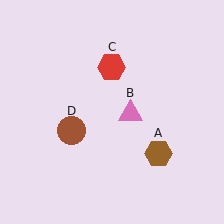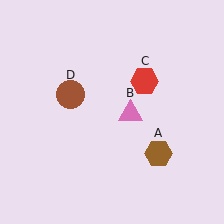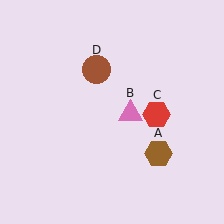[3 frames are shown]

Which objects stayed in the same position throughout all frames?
Brown hexagon (object A) and pink triangle (object B) remained stationary.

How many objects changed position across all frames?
2 objects changed position: red hexagon (object C), brown circle (object D).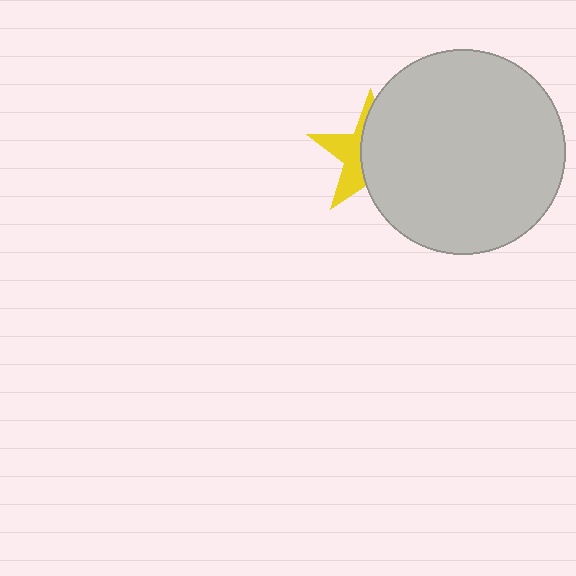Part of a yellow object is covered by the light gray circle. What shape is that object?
It is a star.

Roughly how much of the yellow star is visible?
A small part of it is visible (roughly 40%).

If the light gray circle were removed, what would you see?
You would see the complete yellow star.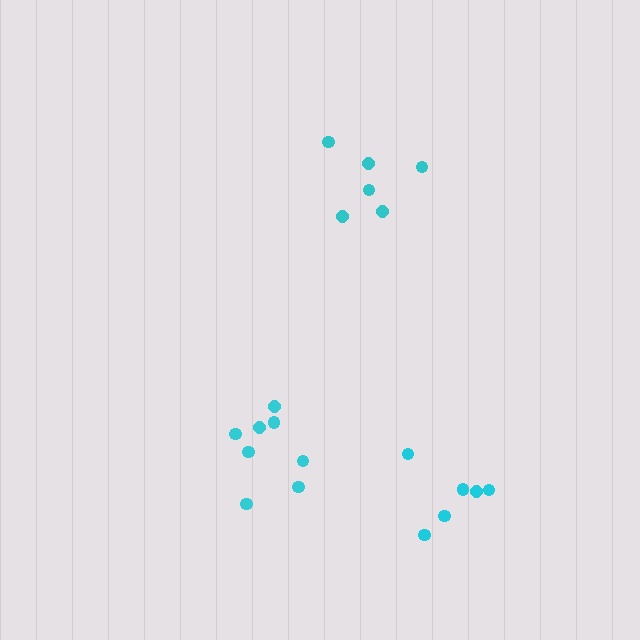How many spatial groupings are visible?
There are 3 spatial groupings.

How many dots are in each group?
Group 1: 8 dots, Group 2: 6 dots, Group 3: 6 dots (20 total).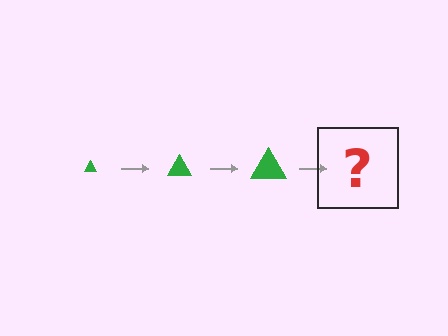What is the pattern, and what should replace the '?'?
The pattern is that the triangle gets progressively larger each step. The '?' should be a green triangle, larger than the previous one.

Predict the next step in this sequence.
The next step is a green triangle, larger than the previous one.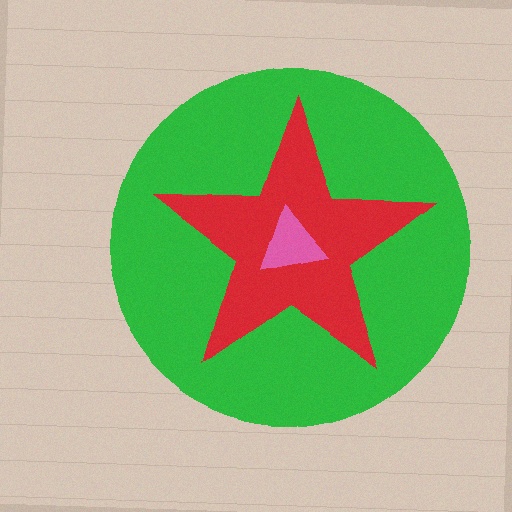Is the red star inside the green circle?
Yes.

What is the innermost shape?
The pink triangle.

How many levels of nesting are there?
3.